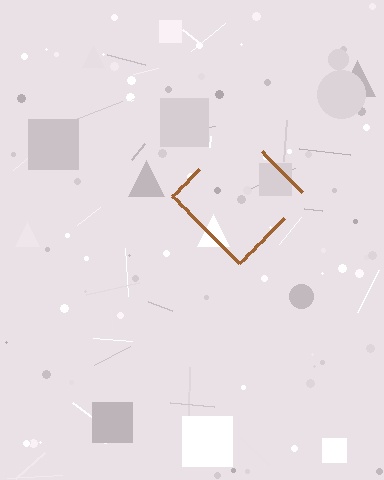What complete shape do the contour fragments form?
The contour fragments form a diamond.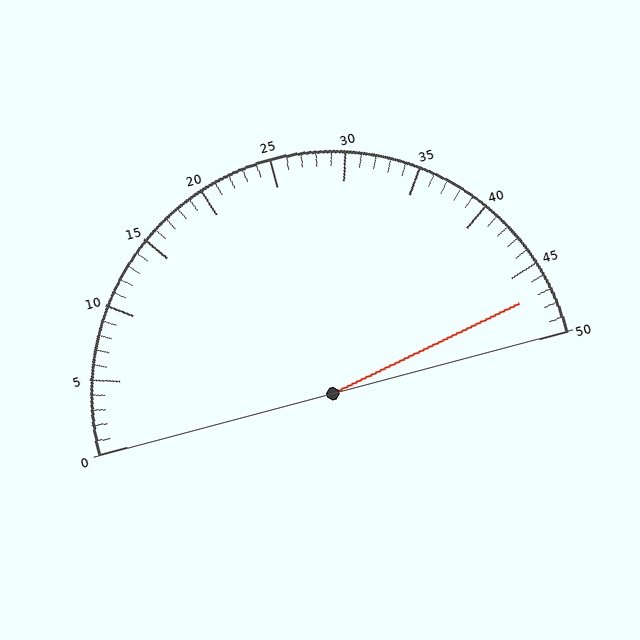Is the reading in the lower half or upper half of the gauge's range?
The reading is in the upper half of the range (0 to 50).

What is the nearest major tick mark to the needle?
The nearest major tick mark is 45.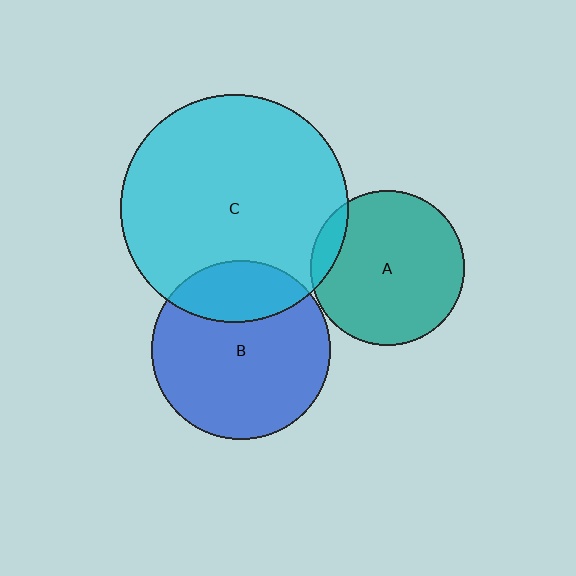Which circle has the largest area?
Circle C (cyan).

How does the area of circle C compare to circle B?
Approximately 1.6 times.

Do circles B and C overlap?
Yes.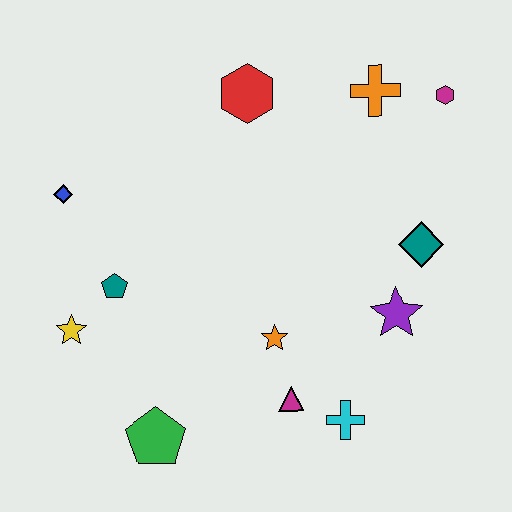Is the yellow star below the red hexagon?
Yes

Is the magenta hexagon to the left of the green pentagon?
No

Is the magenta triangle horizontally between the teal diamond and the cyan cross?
No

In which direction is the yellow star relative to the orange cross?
The yellow star is to the left of the orange cross.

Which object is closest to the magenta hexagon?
The orange cross is closest to the magenta hexagon.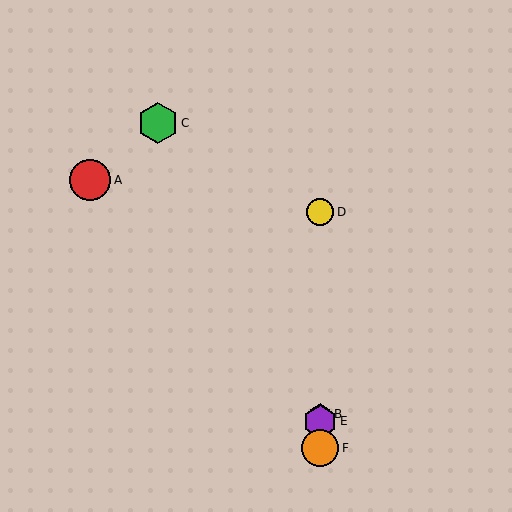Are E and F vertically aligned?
Yes, both are at x≈320.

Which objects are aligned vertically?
Objects B, D, E, F are aligned vertically.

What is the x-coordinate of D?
Object D is at x≈320.